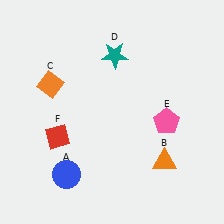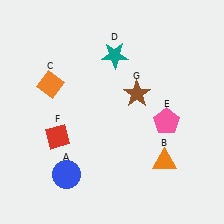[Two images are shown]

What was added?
A brown star (G) was added in Image 2.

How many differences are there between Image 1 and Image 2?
There is 1 difference between the two images.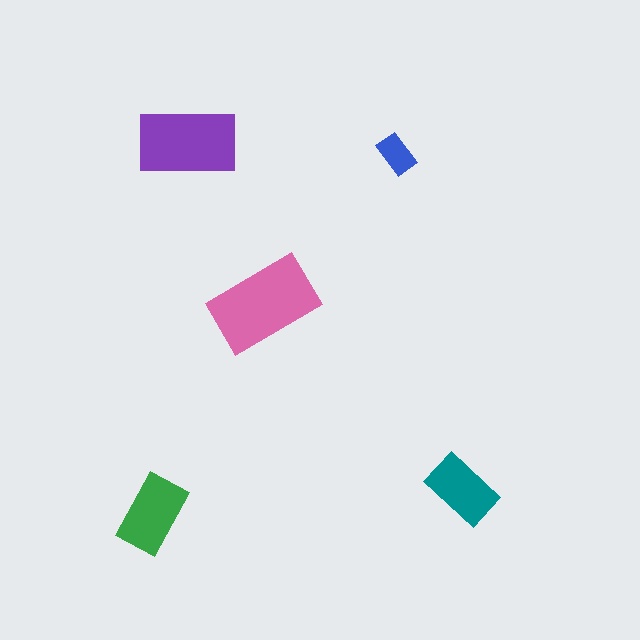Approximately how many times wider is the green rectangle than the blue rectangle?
About 2 times wider.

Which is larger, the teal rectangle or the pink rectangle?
The pink one.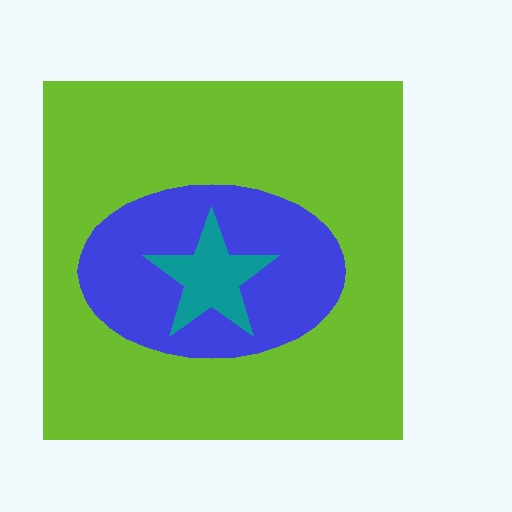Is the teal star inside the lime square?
Yes.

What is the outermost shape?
The lime square.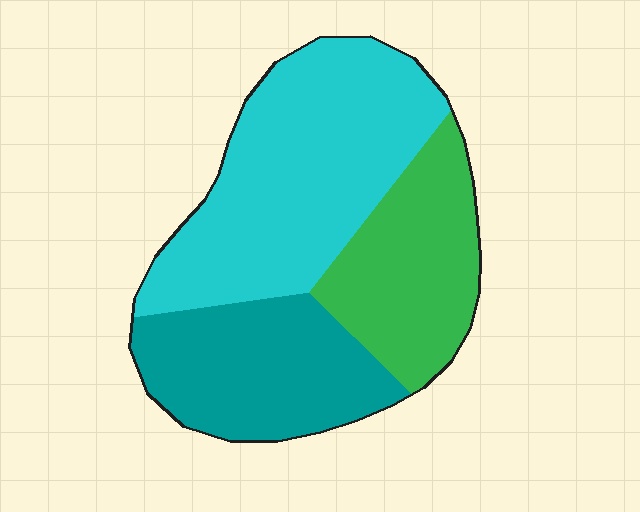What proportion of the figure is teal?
Teal covers roughly 30% of the figure.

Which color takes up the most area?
Cyan, at roughly 45%.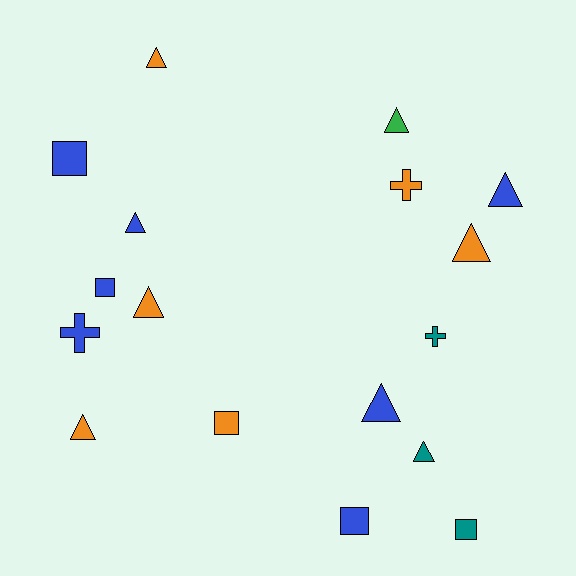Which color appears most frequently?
Blue, with 7 objects.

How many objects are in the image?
There are 17 objects.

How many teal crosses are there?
There is 1 teal cross.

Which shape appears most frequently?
Triangle, with 9 objects.